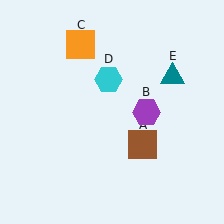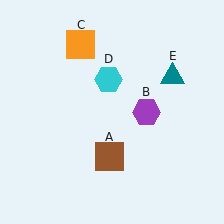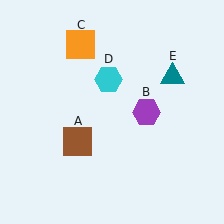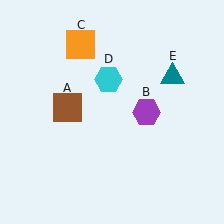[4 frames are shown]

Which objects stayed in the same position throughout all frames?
Purple hexagon (object B) and orange square (object C) and cyan hexagon (object D) and teal triangle (object E) remained stationary.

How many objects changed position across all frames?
1 object changed position: brown square (object A).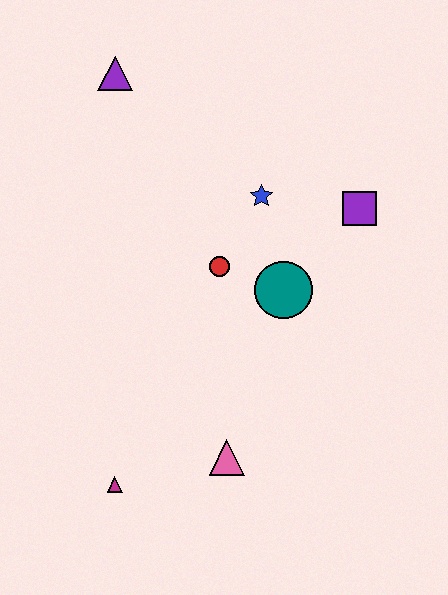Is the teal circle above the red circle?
No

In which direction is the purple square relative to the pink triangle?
The purple square is above the pink triangle.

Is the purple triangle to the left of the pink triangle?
Yes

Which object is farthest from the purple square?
The magenta triangle is farthest from the purple square.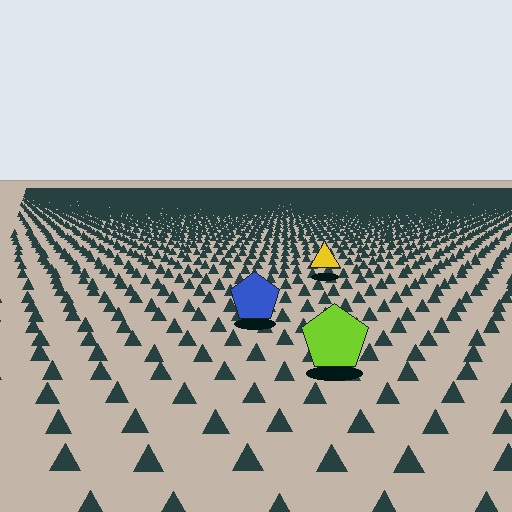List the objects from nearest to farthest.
From nearest to farthest: the lime pentagon, the blue pentagon, the yellow triangle.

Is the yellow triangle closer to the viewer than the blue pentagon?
No. The blue pentagon is closer — you can tell from the texture gradient: the ground texture is coarser near it.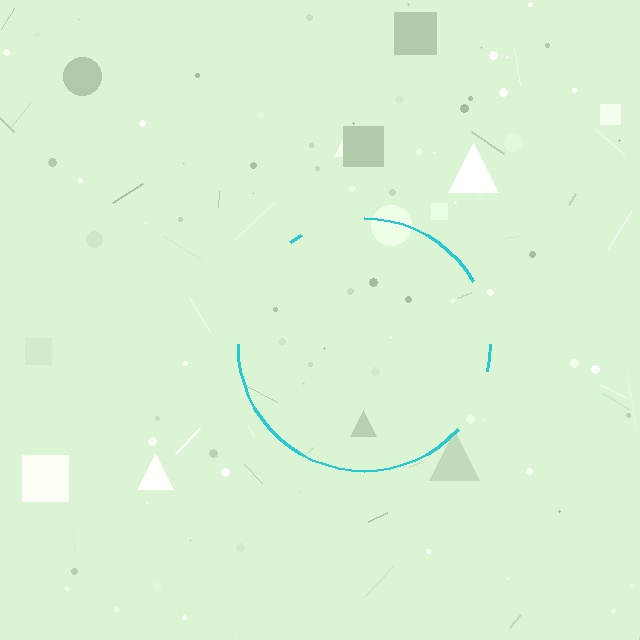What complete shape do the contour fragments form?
The contour fragments form a circle.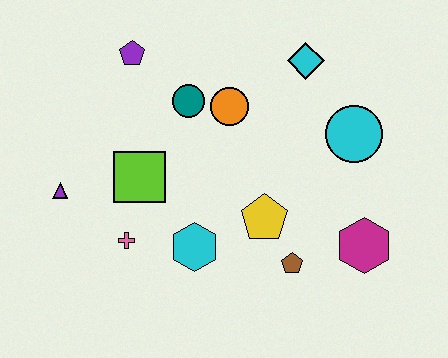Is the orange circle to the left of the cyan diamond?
Yes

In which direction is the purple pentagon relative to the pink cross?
The purple pentagon is above the pink cross.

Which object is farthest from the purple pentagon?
The magenta hexagon is farthest from the purple pentagon.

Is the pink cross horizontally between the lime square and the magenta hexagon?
No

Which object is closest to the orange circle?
The teal circle is closest to the orange circle.